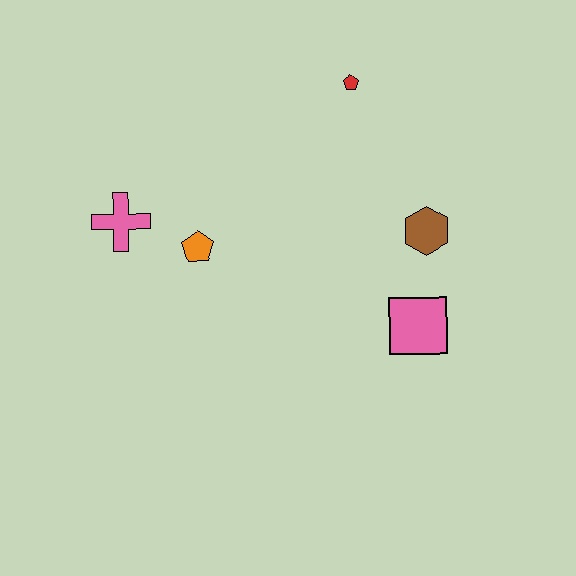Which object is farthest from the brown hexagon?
The pink cross is farthest from the brown hexagon.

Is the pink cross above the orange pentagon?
Yes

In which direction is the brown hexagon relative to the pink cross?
The brown hexagon is to the right of the pink cross.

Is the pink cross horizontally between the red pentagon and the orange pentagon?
No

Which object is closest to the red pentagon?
The brown hexagon is closest to the red pentagon.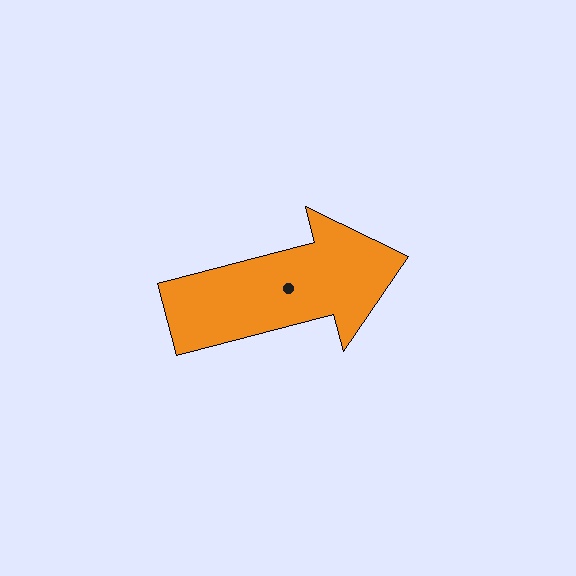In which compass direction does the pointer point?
East.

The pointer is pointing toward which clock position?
Roughly 3 o'clock.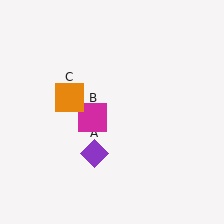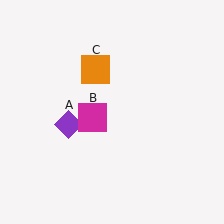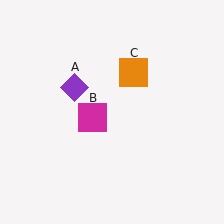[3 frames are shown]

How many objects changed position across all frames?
2 objects changed position: purple diamond (object A), orange square (object C).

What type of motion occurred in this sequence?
The purple diamond (object A), orange square (object C) rotated clockwise around the center of the scene.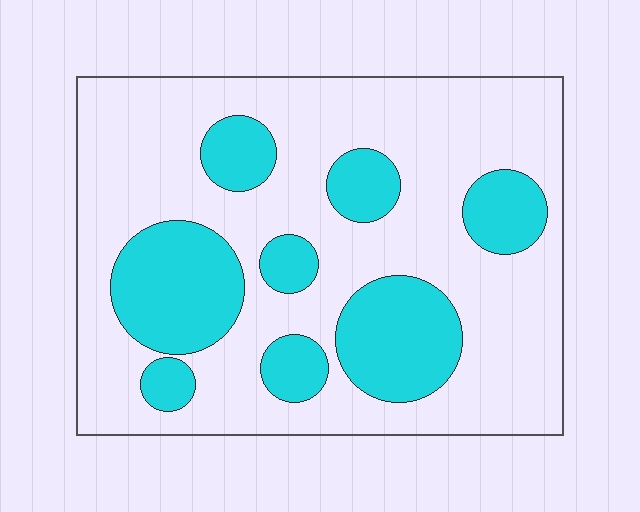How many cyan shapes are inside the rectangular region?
8.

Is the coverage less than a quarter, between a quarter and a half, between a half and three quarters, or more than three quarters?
Between a quarter and a half.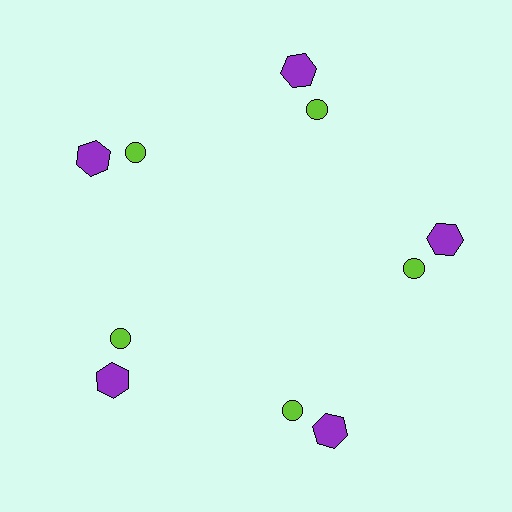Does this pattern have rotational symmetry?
Yes, this pattern has 5-fold rotational symmetry. It looks the same after rotating 72 degrees around the center.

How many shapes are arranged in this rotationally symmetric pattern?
There are 10 shapes, arranged in 5 groups of 2.